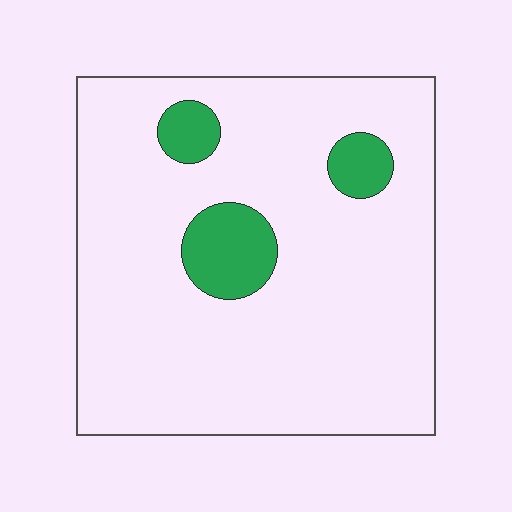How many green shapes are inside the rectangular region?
3.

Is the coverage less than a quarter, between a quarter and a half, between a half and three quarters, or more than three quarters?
Less than a quarter.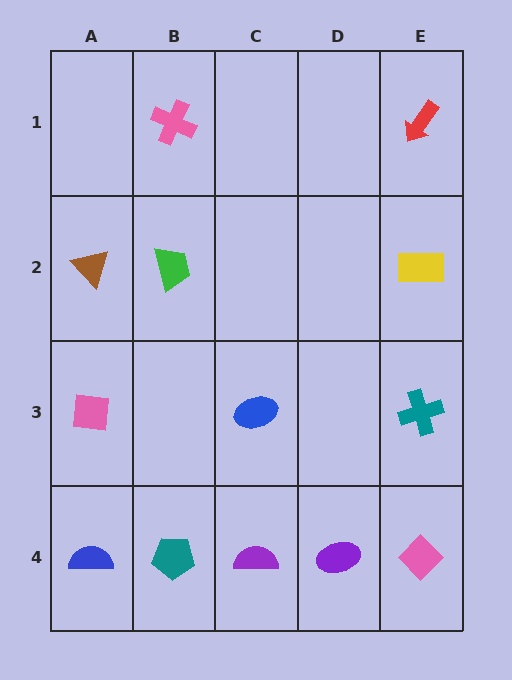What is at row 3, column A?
A pink square.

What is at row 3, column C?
A blue ellipse.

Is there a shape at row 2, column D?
No, that cell is empty.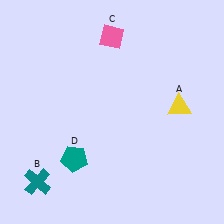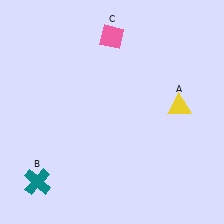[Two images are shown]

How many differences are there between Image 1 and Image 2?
There is 1 difference between the two images.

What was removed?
The teal pentagon (D) was removed in Image 2.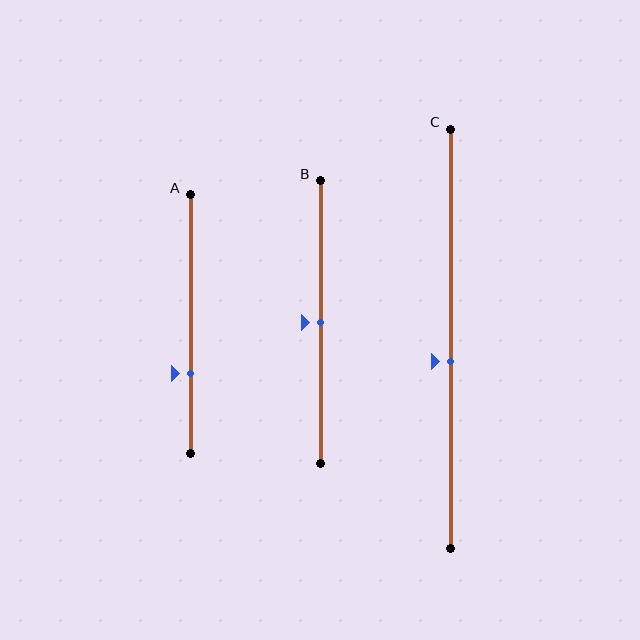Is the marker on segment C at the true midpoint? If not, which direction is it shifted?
No, the marker on segment C is shifted downward by about 5% of the segment length.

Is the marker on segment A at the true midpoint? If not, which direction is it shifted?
No, the marker on segment A is shifted downward by about 19% of the segment length.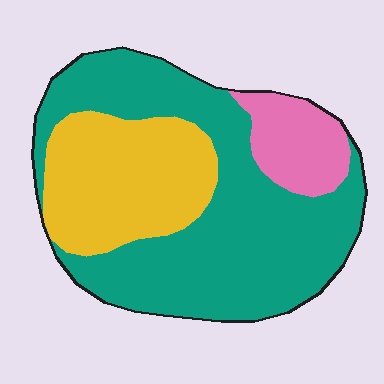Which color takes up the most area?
Teal, at roughly 60%.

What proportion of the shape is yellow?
Yellow takes up about one quarter (1/4) of the shape.